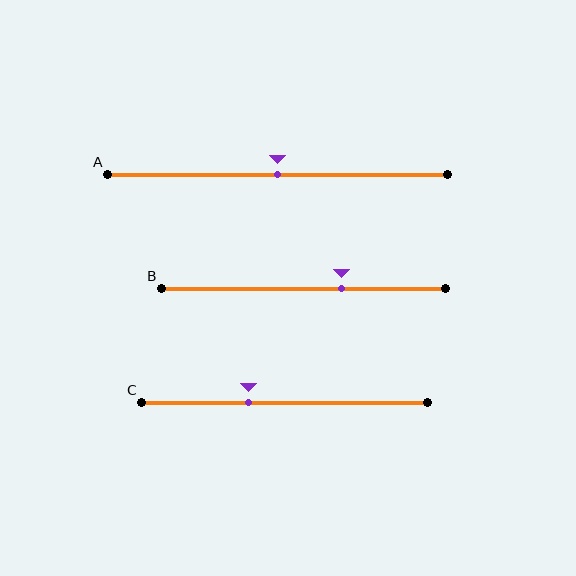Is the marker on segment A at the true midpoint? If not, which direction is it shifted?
Yes, the marker on segment A is at the true midpoint.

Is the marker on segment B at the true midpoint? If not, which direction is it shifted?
No, the marker on segment B is shifted to the right by about 13% of the segment length.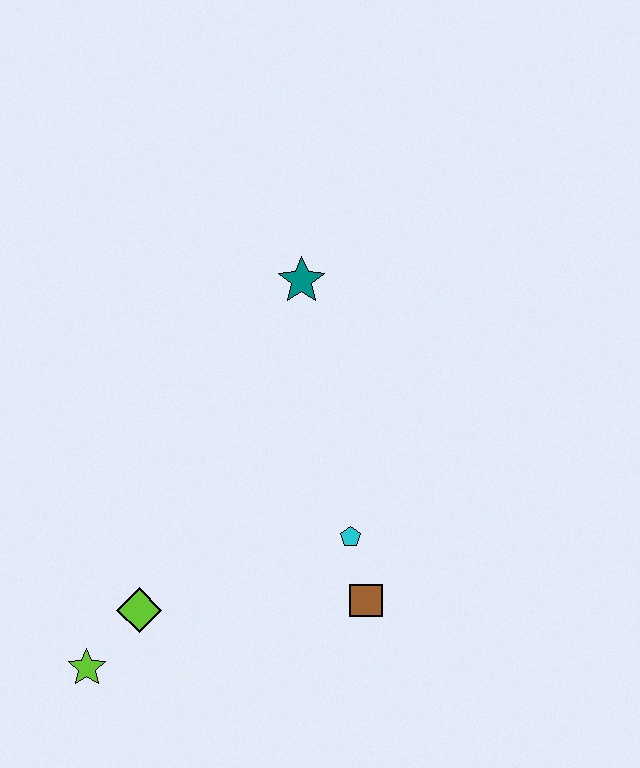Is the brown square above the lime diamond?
Yes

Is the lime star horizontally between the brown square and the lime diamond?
No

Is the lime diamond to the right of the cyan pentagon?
No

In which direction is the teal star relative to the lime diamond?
The teal star is above the lime diamond.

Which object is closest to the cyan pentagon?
The brown square is closest to the cyan pentagon.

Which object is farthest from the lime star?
The teal star is farthest from the lime star.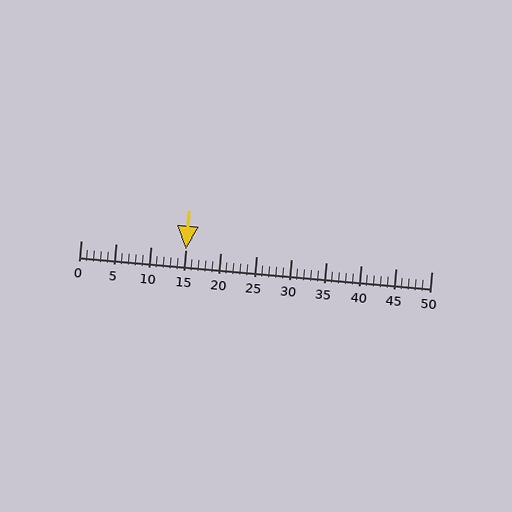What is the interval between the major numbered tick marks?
The major tick marks are spaced 5 units apart.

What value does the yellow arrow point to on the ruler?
The yellow arrow points to approximately 15.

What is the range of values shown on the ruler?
The ruler shows values from 0 to 50.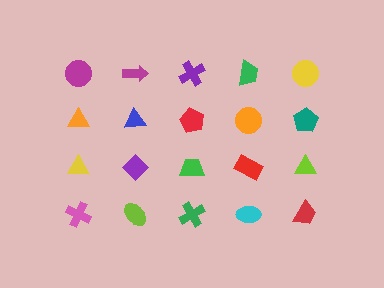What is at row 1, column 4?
A green trapezoid.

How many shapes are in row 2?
5 shapes.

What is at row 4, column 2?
A lime ellipse.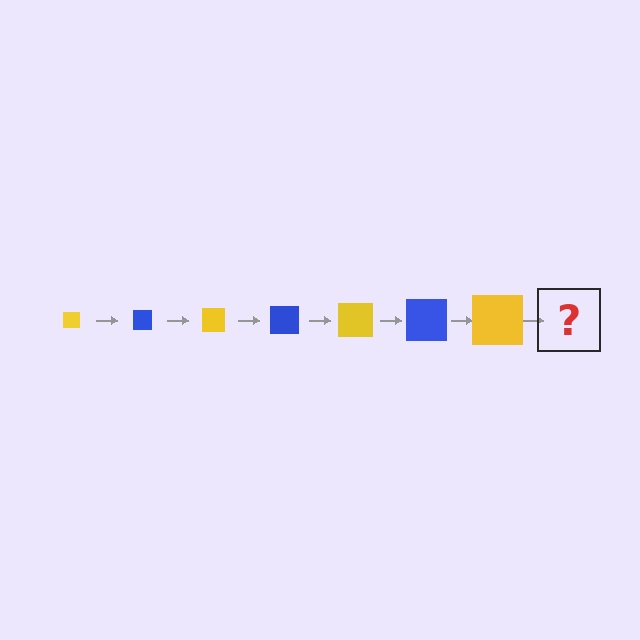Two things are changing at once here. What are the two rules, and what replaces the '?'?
The two rules are that the square grows larger each step and the color cycles through yellow and blue. The '?' should be a blue square, larger than the previous one.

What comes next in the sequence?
The next element should be a blue square, larger than the previous one.